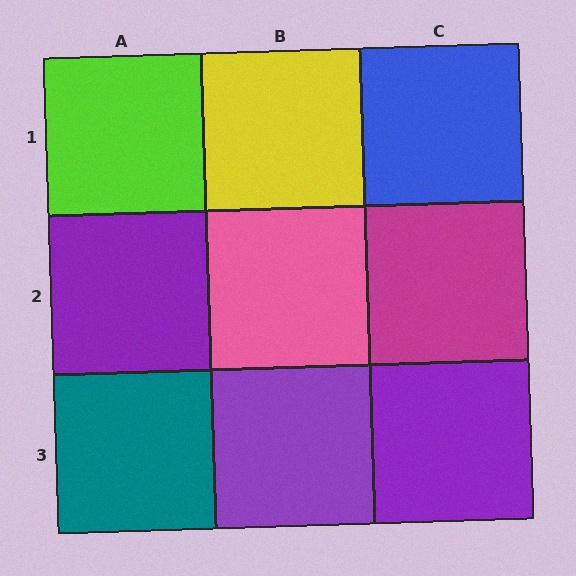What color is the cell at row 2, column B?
Pink.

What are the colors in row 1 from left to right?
Lime, yellow, blue.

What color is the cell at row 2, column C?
Magenta.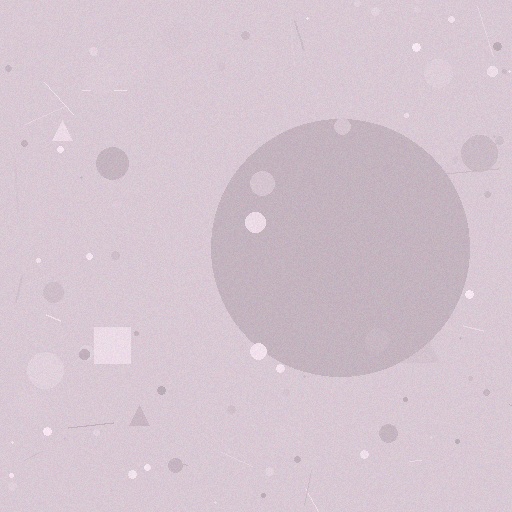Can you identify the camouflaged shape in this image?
The camouflaged shape is a circle.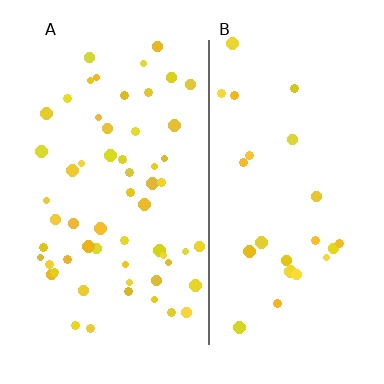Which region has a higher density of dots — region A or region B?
A (the left).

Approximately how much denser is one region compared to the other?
Approximately 2.4× — region A over region B.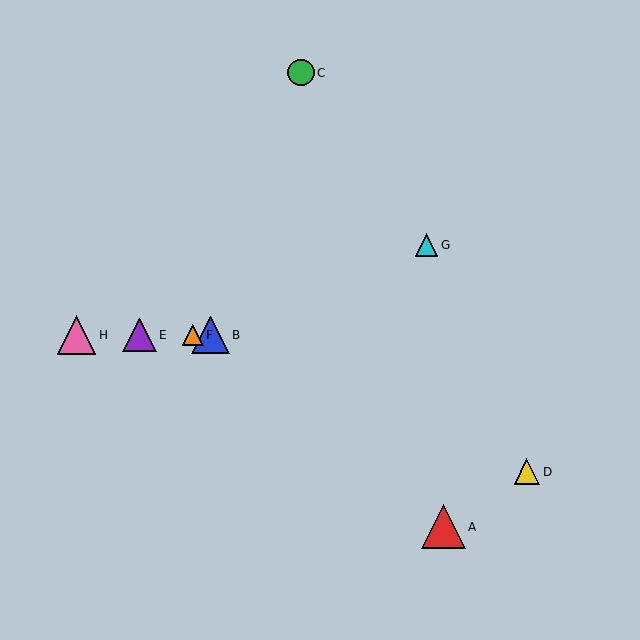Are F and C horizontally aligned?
No, F is at y≈335 and C is at y≈73.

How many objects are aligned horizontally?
4 objects (B, E, F, H) are aligned horizontally.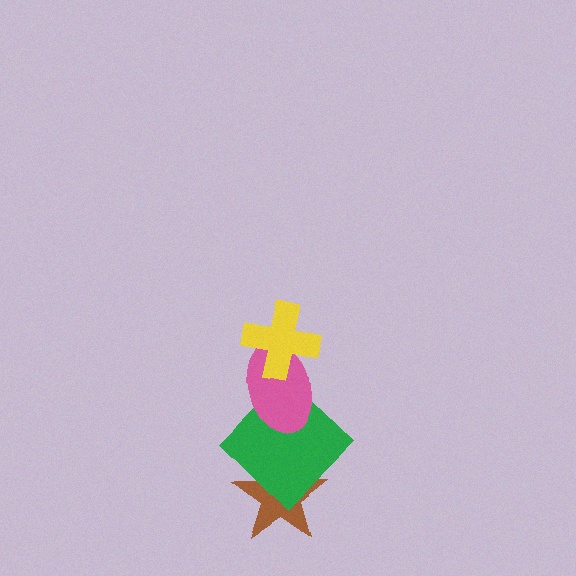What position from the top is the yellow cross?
The yellow cross is 1st from the top.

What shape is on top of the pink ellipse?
The yellow cross is on top of the pink ellipse.